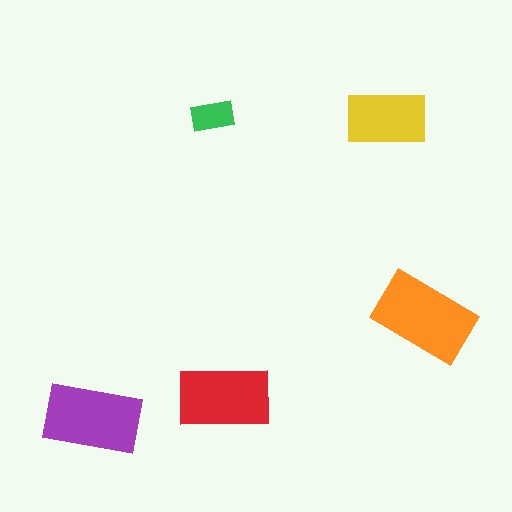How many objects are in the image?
There are 5 objects in the image.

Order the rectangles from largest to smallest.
the orange one, the purple one, the red one, the yellow one, the green one.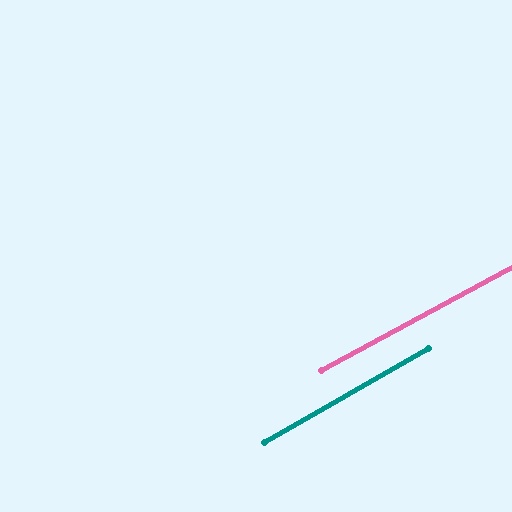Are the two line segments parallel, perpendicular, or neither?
Parallel — their directions differ by only 1.5°.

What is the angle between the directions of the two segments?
Approximately 1 degree.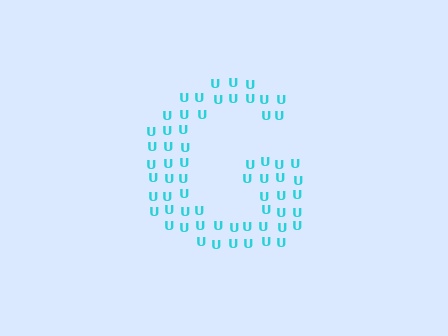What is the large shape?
The large shape is the letter G.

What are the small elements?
The small elements are letter U's.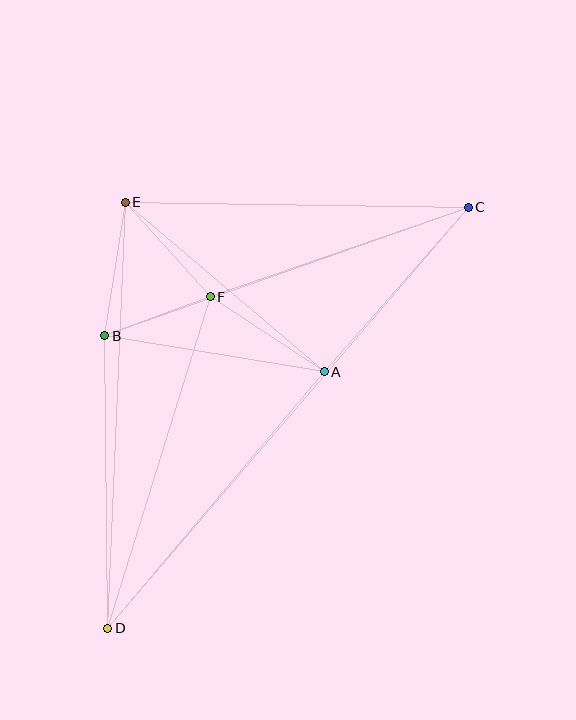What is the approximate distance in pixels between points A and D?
The distance between A and D is approximately 336 pixels.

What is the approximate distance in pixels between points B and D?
The distance between B and D is approximately 293 pixels.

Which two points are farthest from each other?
Points C and D are farthest from each other.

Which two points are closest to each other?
Points B and F are closest to each other.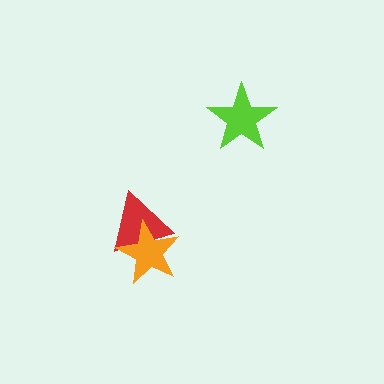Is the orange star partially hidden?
No, no other shape covers it.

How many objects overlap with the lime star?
0 objects overlap with the lime star.